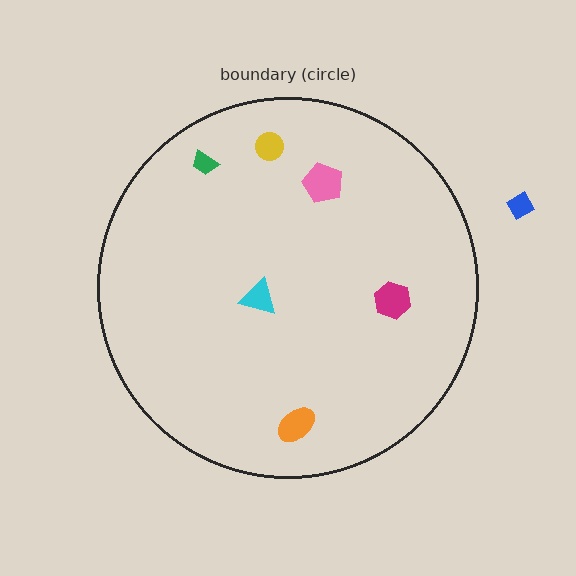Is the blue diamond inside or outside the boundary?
Outside.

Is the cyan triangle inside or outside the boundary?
Inside.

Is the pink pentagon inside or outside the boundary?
Inside.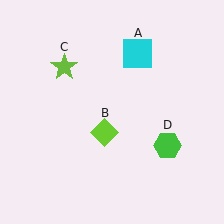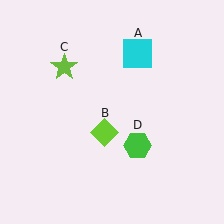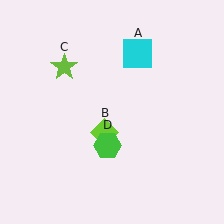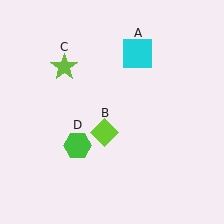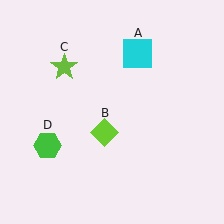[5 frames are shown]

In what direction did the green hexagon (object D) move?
The green hexagon (object D) moved left.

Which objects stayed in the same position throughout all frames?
Cyan square (object A) and lime diamond (object B) and lime star (object C) remained stationary.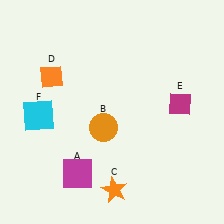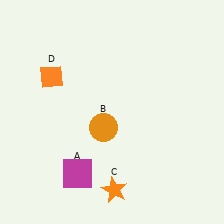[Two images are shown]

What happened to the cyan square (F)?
The cyan square (F) was removed in Image 2. It was in the bottom-left area of Image 1.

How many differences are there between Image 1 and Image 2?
There are 2 differences between the two images.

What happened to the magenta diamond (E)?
The magenta diamond (E) was removed in Image 2. It was in the top-right area of Image 1.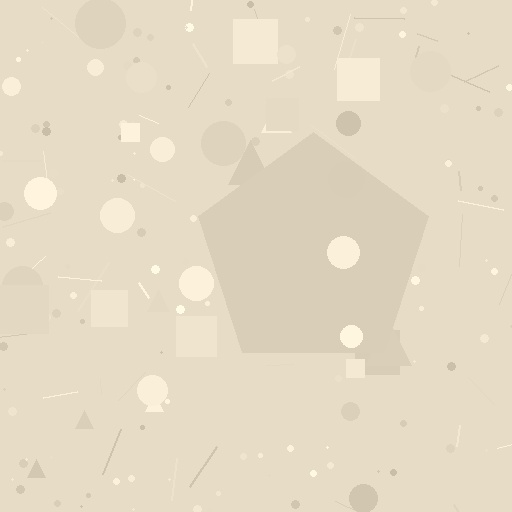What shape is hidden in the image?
A pentagon is hidden in the image.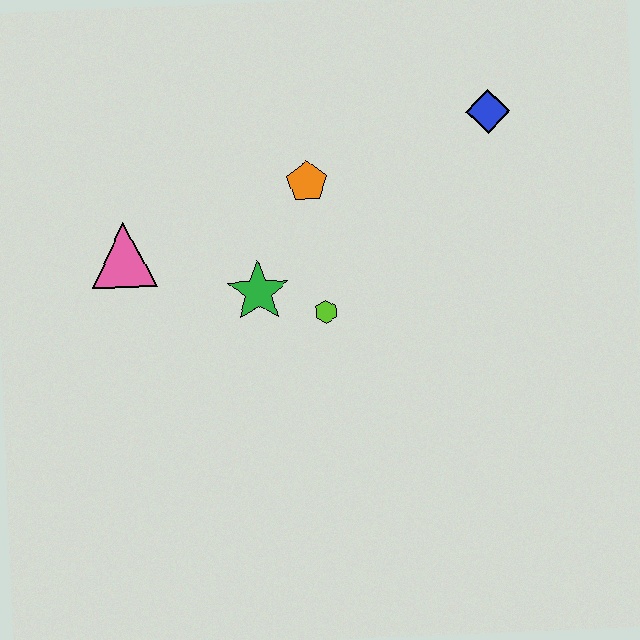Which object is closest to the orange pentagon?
The green star is closest to the orange pentagon.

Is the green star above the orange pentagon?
No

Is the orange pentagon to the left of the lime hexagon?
Yes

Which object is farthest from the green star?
The blue diamond is farthest from the green star.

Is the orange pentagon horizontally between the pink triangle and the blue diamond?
Yes